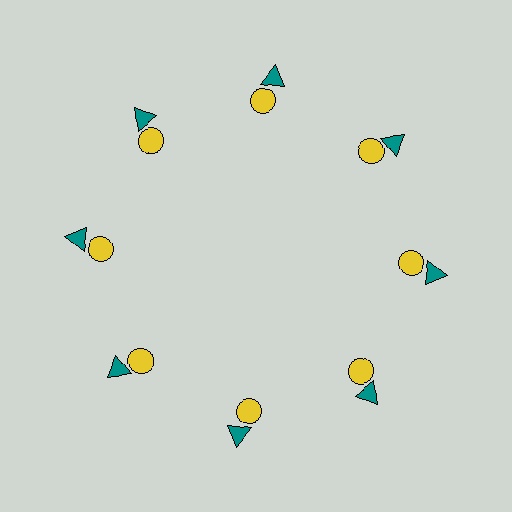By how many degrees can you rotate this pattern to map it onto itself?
The pattern maps onto itself every 45 degrees of rotation.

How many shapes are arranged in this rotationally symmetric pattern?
There are 16 shapes, arranged in 8 groups of 2.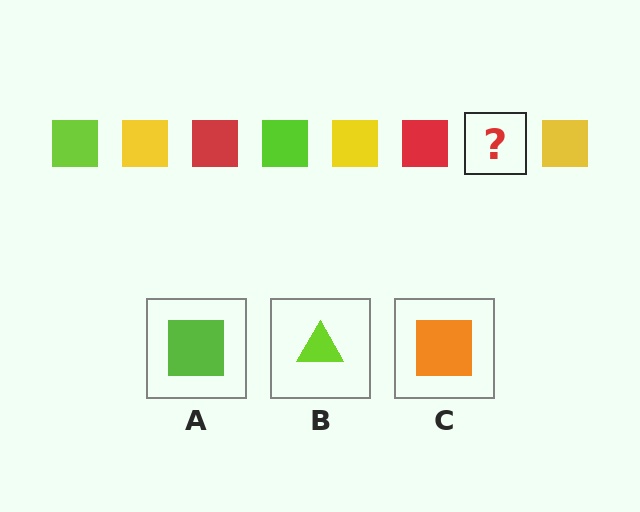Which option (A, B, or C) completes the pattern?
A.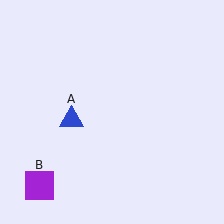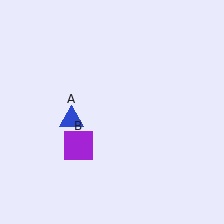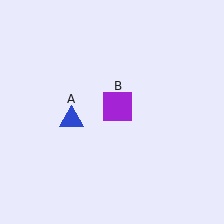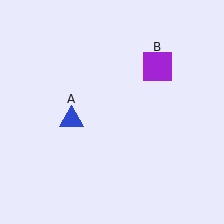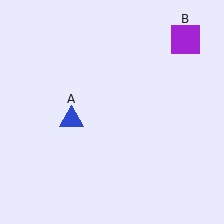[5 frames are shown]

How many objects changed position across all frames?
1 object changed position: purple square (object B).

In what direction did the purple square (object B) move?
The purple square (object B) moved up and to the right.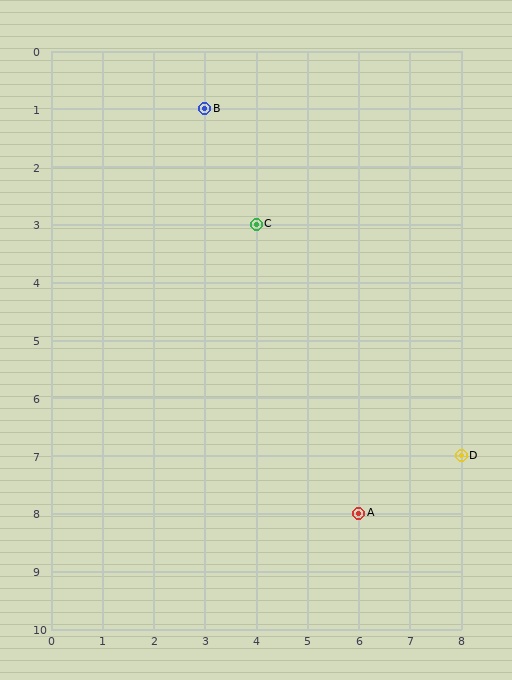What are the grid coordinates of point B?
Point B is at grid coordinates (3, 1).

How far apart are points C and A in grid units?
Points C and A are 2 columns and 5 rows apart (about 5.4 grid units diagonally).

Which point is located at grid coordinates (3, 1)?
Point B is at (3, 1).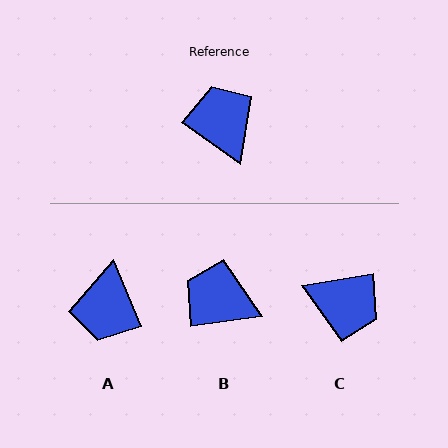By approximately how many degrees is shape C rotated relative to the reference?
Approximately 135 degrees clockwise.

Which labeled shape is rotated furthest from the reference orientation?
A, about 149 degrees away.